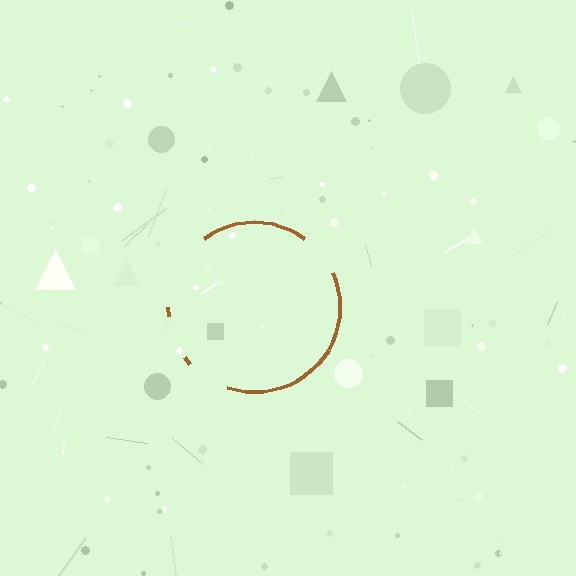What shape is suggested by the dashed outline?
The dashed outline suggests a circle.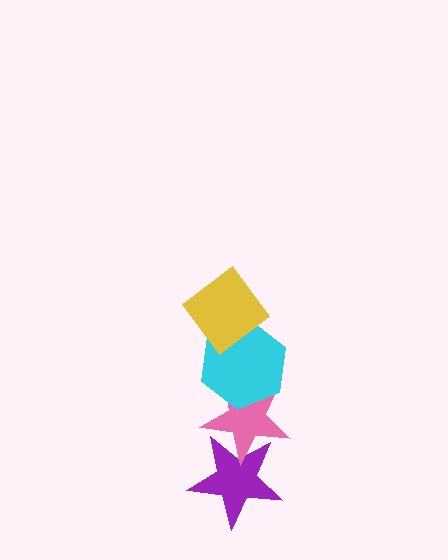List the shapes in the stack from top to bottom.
From top to bottom: the yellow diamond, the cyan hexagon, the pink star, the purple star.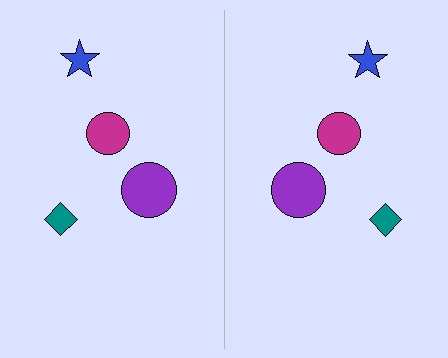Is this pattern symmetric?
Yes, this pattern has bilateral (reflection) symmetry.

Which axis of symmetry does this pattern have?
The pattern has a vertical axis of symmetry running through the center of the image.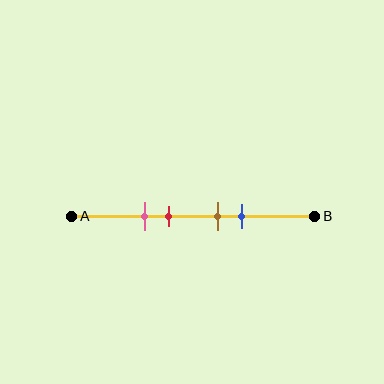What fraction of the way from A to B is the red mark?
The red mark is approximately 40% (0.4) of the way from A to B.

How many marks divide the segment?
There are 4 marks dividing the segment.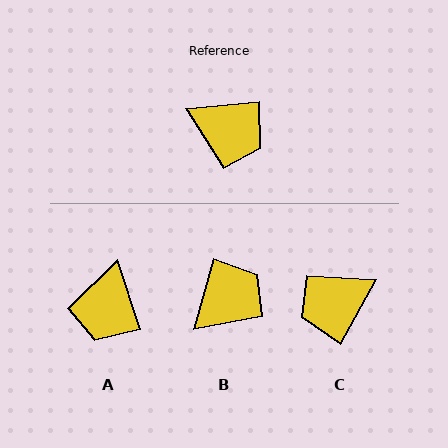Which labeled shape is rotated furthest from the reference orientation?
C, about 125 degrees away.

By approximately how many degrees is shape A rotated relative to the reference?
Approximately 78 degrees clockwise.